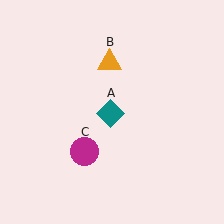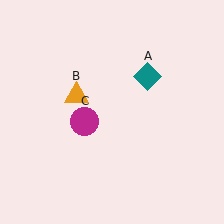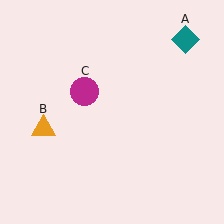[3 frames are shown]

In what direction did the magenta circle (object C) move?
The magenta circle (object C) moved up.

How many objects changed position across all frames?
3 objects changed position: teal diamond (object A), orange triangle (object B), magenta circle (object C).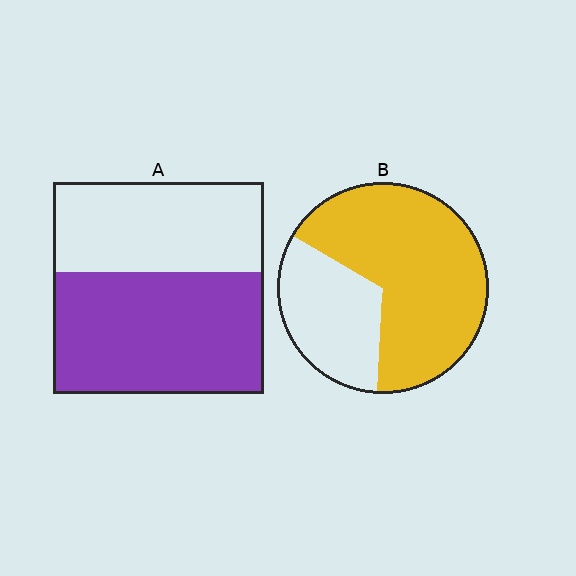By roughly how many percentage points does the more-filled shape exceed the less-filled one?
By roughly 10 percentage points (B over A).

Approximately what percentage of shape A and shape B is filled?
A is approximately 60% and B is approximately 70%.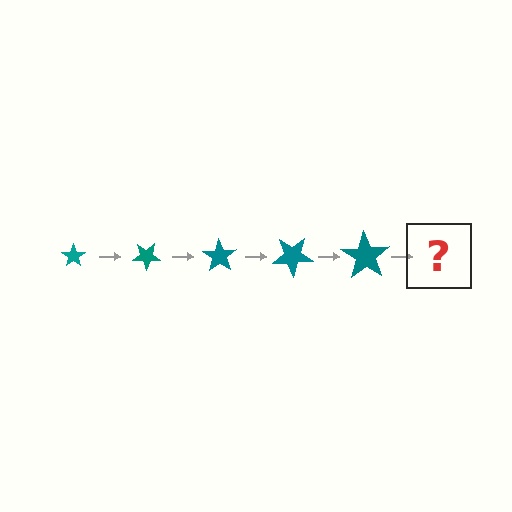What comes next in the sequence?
The next element should be a star, larger than the previous one and rotated 175 degrees from the start.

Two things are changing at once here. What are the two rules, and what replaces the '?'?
The two rules are that the star grows larger each step and it rotates 35 degrees each step. The '?' should be a star, larger than the previous one and rotated 175 degrees from the start.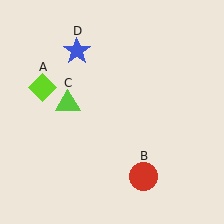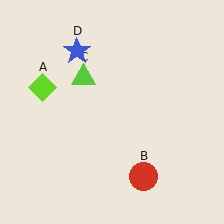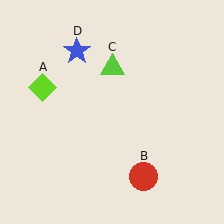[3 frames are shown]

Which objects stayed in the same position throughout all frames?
Lime diamond (object A) and red circle (object B) and blue star (object D) remained stationary.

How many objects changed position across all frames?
1 object changed position: lime triangle (object C).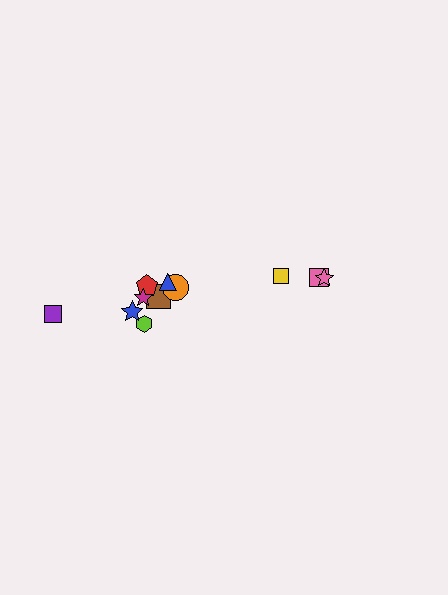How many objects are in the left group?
There are 8 objects.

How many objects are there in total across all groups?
There are 11 objects.